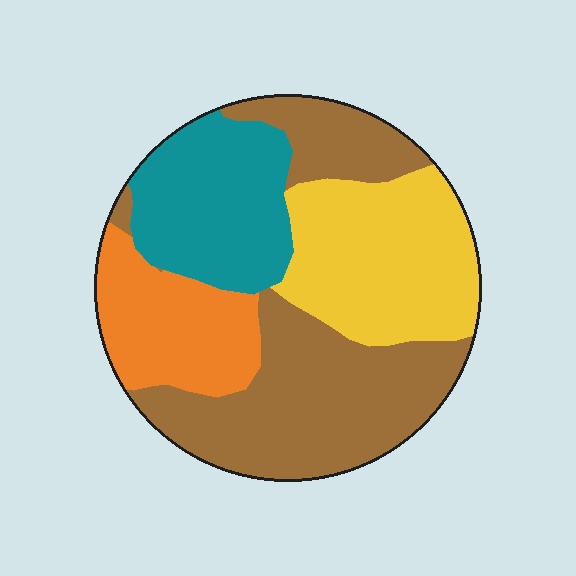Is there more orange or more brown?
Brown.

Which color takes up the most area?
Brown, at roughly 40%.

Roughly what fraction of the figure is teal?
Teal covers 20% of the figure.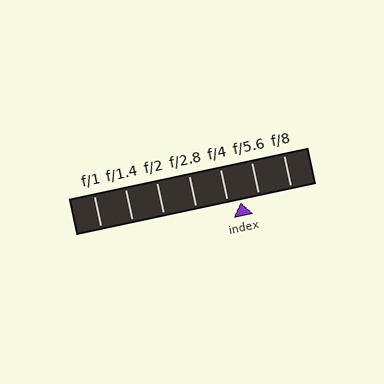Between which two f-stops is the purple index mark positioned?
The index mark is between f/4 and f/5.6.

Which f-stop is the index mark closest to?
The index mark is closest to f/4.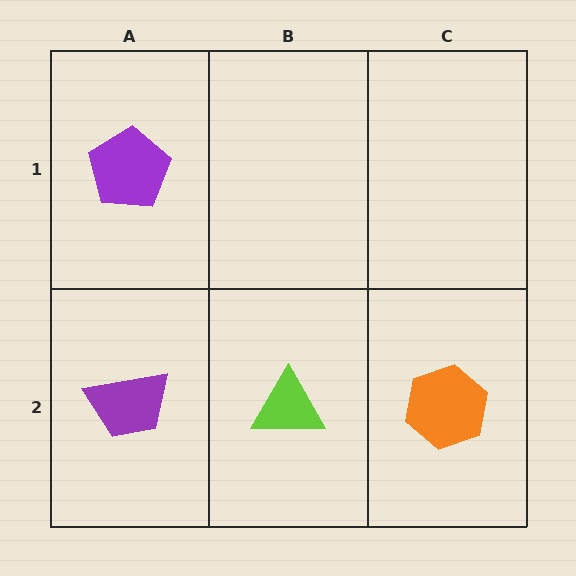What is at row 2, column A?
A purple trapezoid.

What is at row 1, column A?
A purple pentagon.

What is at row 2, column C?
An orange hexagon.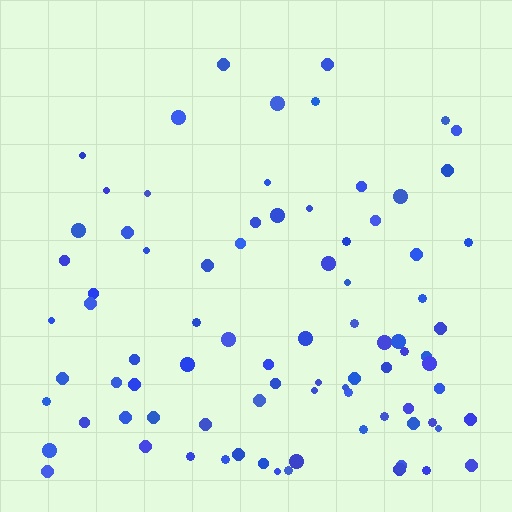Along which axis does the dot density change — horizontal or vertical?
Vertical.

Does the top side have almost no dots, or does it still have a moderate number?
Still a moderate number, just noticeably fewer than the bottom.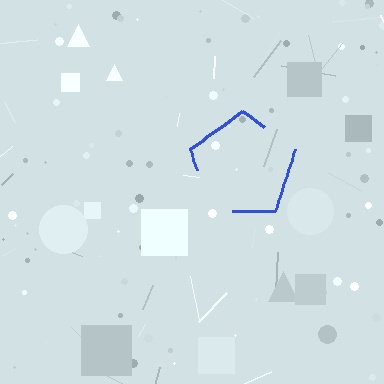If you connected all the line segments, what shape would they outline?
They would outline a pentagon.